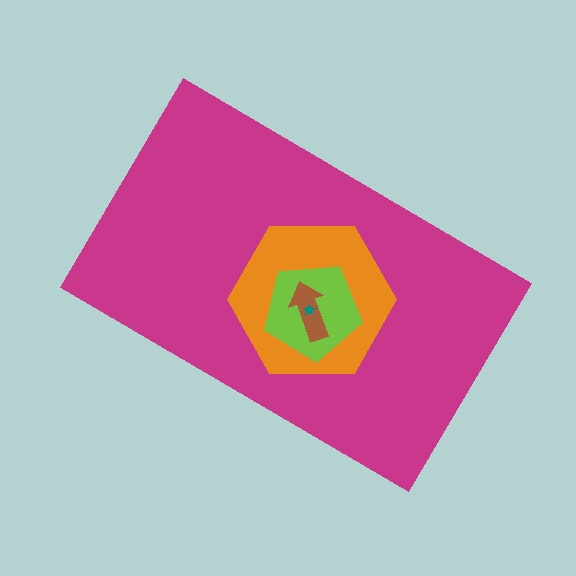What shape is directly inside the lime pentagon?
The brown arrow.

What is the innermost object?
The teal star.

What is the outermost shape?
The magenta rectangle.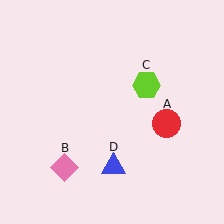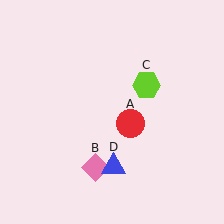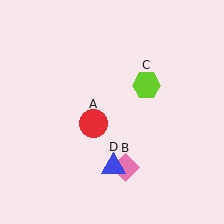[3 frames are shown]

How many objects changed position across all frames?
2 objects changed position: red circle (object A), pink diamond (object B).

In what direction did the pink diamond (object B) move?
The pink diamond (object B) moved right.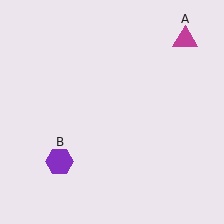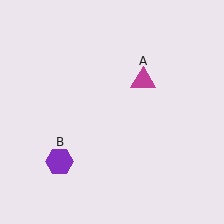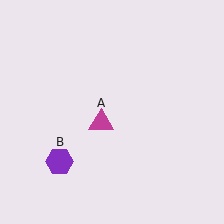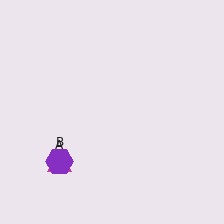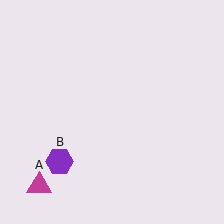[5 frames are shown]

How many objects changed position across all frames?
1 object changed position: magenta triangle (object A).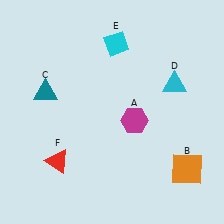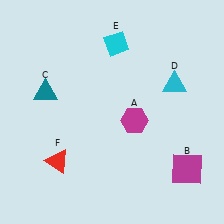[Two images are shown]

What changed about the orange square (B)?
In Image 1, B is orange. In Image 2, it changed to magenta.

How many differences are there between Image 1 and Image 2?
There is 1 difference between the two images.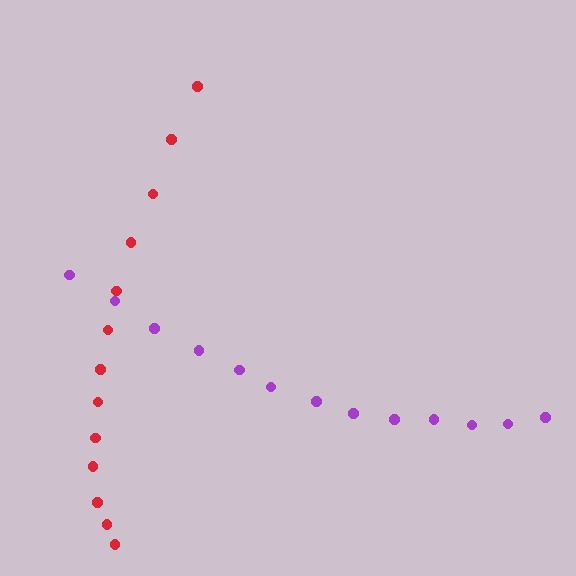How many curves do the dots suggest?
There are 2 distinct paths.